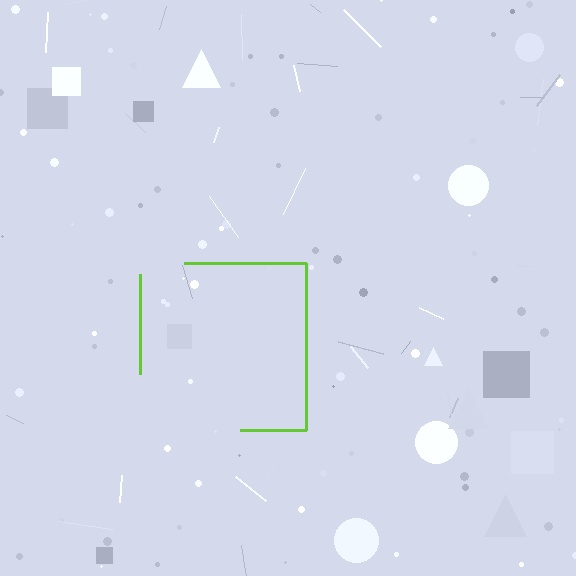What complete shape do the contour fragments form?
The contour fragments form a square.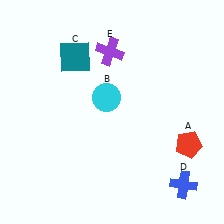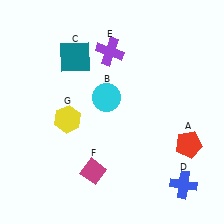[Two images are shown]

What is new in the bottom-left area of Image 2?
A yellow hexagon (G) was added in the bottom-left area of Image 2.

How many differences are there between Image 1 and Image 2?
There are 2 differences between the two images.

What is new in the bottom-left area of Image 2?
A magenta diamond (F) was added in the bottom-left area of Image 2.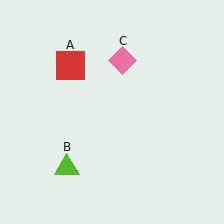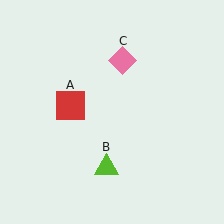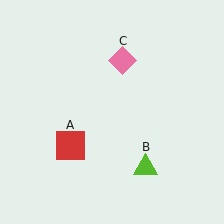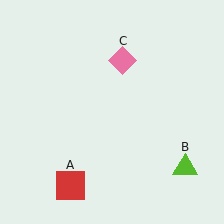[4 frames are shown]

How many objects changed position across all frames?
2 objects changed position: red square (object A), lime triangle (object B).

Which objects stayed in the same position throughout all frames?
Pink diamond (object C) remained stationary.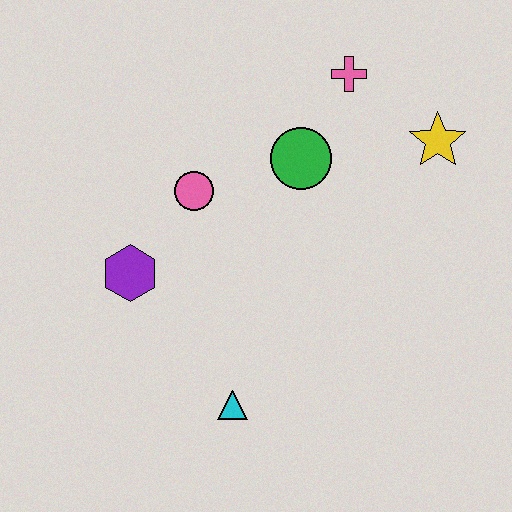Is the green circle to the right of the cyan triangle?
Yes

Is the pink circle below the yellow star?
Yes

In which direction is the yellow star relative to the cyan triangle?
The yellow star is above the cyan triangle.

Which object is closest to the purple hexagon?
The pink circle is closest to the purple hexagon.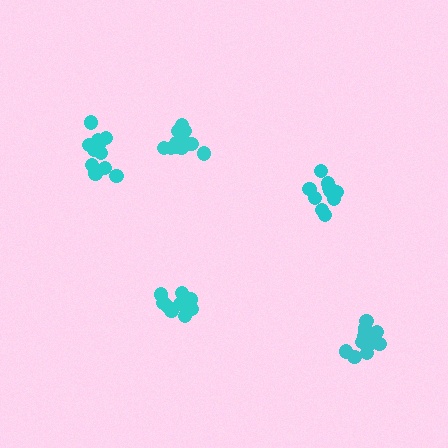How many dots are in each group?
Group 1: 10 dots, Group 2: 14 dots, Group 3: 11 dots, Group 4: 10 dots, Group 5: 13 dots (58 total).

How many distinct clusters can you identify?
There are 5 distinct clusters.